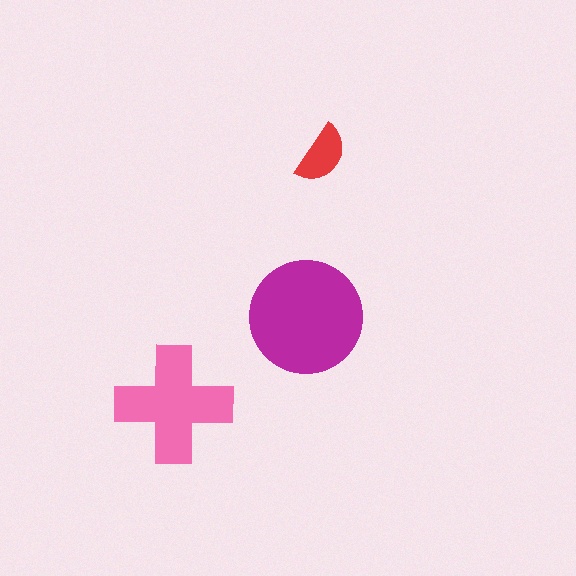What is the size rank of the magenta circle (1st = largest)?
1st.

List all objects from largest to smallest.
The magenta circle, the pink cross, the red semicircle.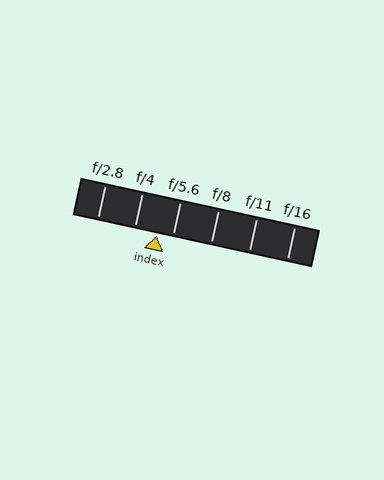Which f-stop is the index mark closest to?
The index mark is closest to f/5.6.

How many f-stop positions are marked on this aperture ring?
There are 6 f-stop positions marked.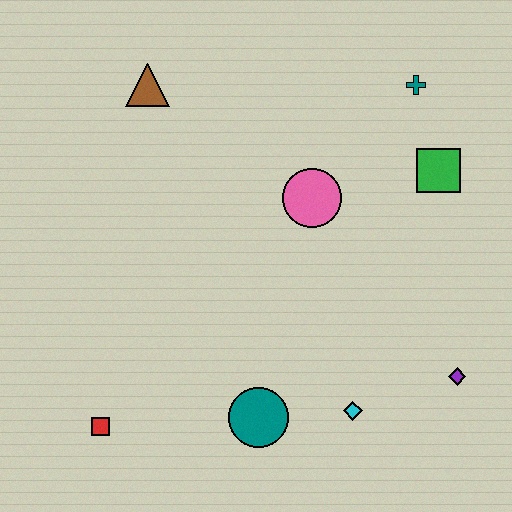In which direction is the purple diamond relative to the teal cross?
The purple diamond is below the teal cross.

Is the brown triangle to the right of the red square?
Yes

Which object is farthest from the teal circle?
The teal cross is farthest from the teal circle.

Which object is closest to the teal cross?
The green square is closest to the teal cross.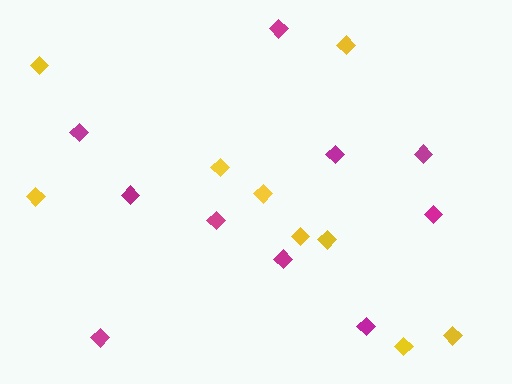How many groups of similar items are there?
There are 2 groups: one group of yellow diamonds (9) and one group of magenta diamonds (10).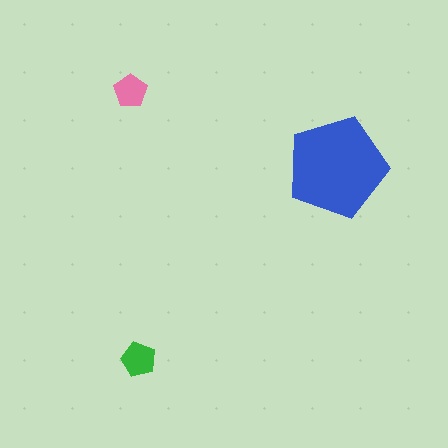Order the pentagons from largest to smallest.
the blue one, the green one, the pink one.